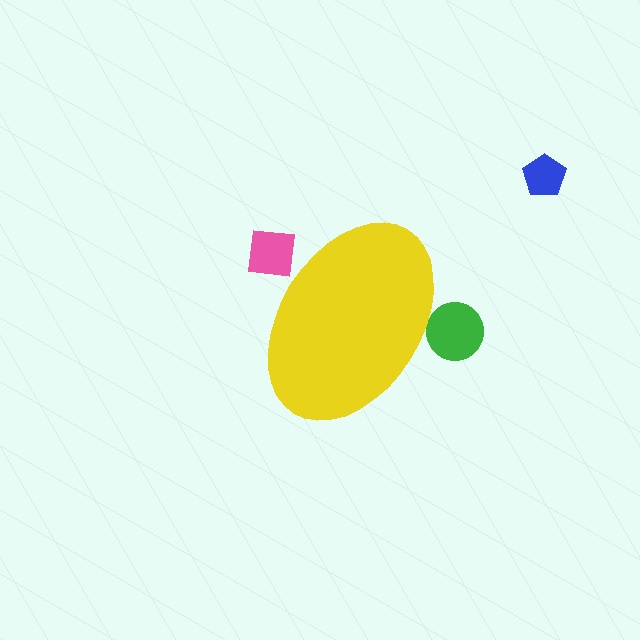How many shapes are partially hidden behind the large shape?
2 shapes are partially hidden.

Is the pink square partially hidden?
Yes, the pink square is partially hidden behind the yellow ellipse.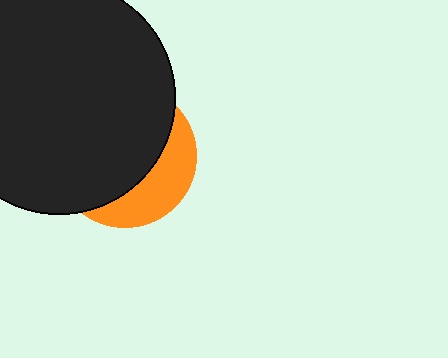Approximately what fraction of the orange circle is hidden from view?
Roughly 69% of the orange circle is hidden behind the black circle.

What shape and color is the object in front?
The object in front is a black circle.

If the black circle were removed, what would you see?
You would see the complete orange circle.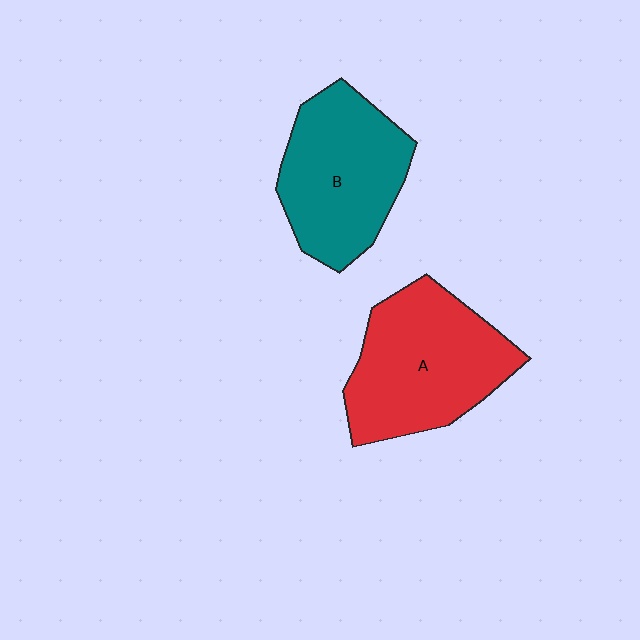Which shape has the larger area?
Shape A (red).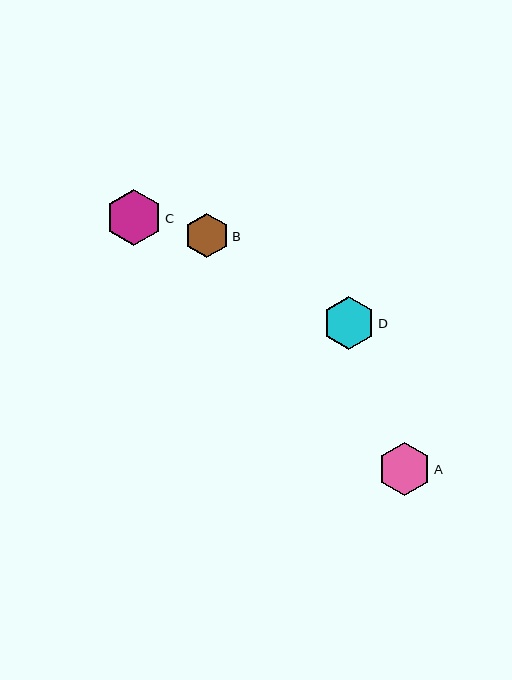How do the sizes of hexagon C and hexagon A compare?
Hexagon C and hexagon A are approximately the same size.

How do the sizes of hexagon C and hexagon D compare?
Hexagon C and hexagon D are approximately the same size.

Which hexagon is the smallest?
Hexagon B is the smallest with a size of approximately 44 pixels.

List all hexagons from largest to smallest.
From largest to smallest: C, A, D, B.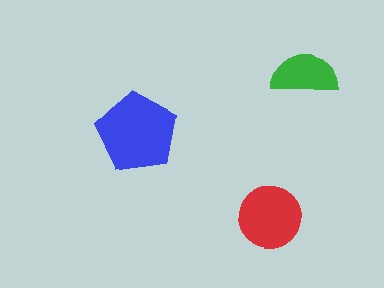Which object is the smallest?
The green semicircle.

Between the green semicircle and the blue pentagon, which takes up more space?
The blue pentagon.